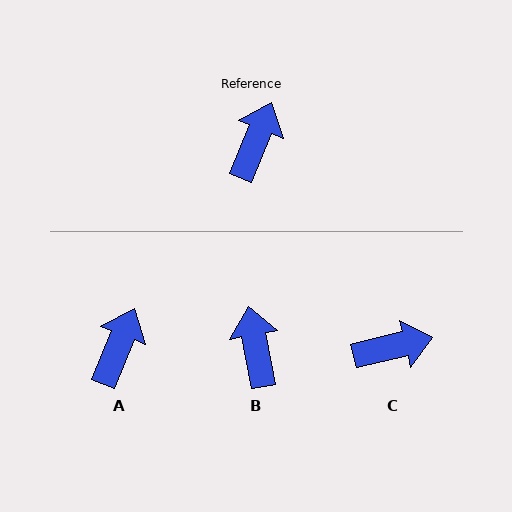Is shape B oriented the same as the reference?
No, it is off by about 33 degrees.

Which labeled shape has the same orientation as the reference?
A.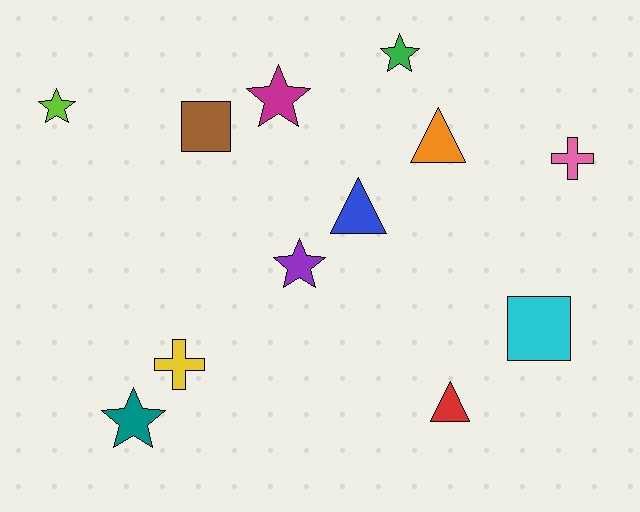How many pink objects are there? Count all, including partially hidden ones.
There is 1 pink object.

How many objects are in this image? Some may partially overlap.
There are 12 objects.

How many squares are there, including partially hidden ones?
There are 2 squares.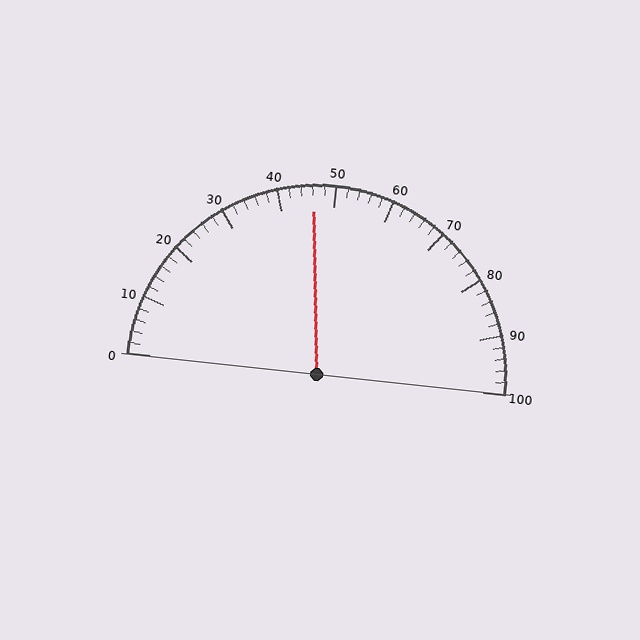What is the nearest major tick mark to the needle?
The nearest major tick mark is 50.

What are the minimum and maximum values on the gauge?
The gauge ranges from 0 to 100.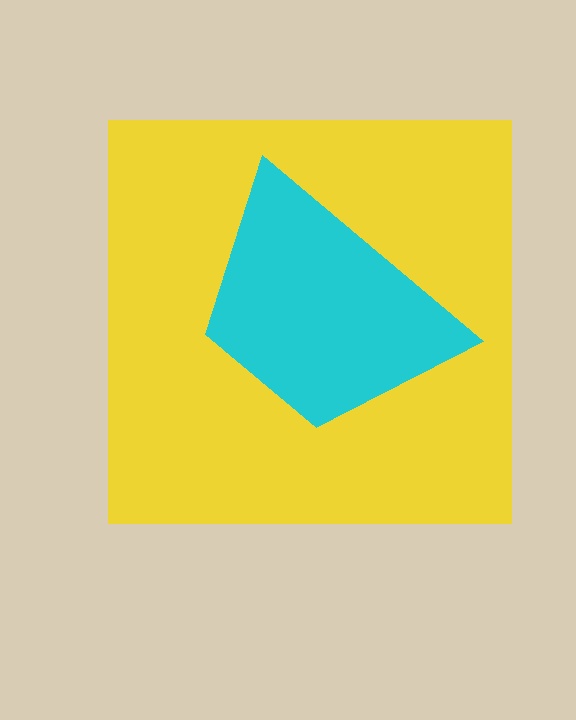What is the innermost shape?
The cyan trapezoid.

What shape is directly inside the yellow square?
The cyan trapezoid.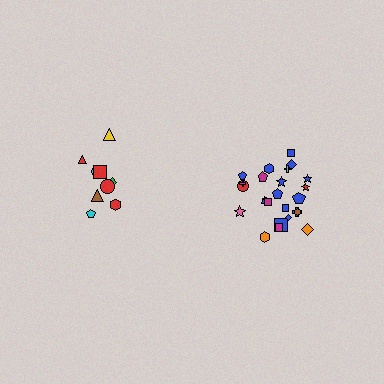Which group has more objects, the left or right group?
The right group.